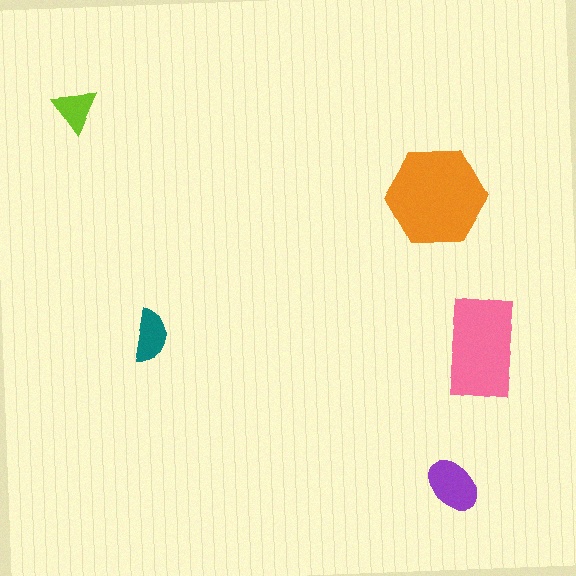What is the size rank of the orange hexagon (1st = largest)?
1st.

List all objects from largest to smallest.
The orange hexagon, the pink rectangle, the purple ellipse, the teal semicircle, the lime triangle.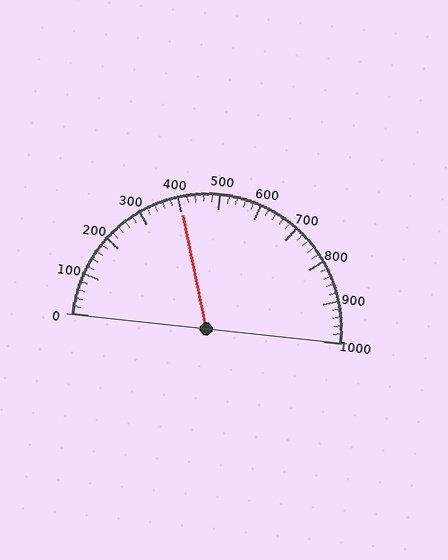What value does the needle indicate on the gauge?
The needle indicates approximately 400.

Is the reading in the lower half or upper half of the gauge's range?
The reading is in the lower half of the range (0 to 1000).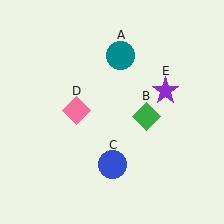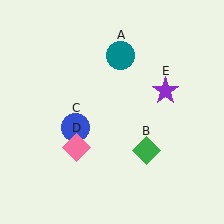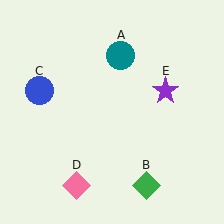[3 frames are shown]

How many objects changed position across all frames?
3 objects changed position: green diamond (object B), blue circle (object C), pink diamond (object D).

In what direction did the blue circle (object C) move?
The blue circle (object C) moved up and to the left.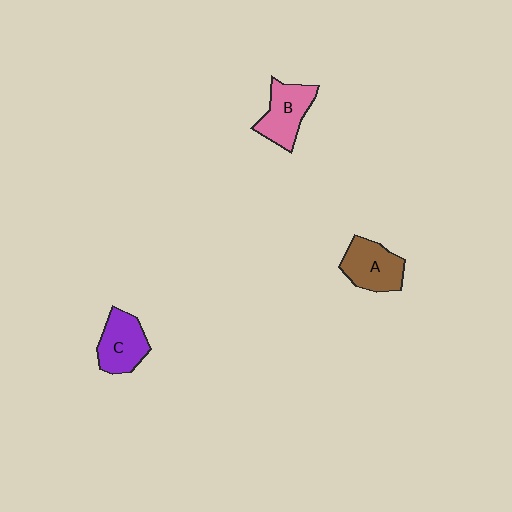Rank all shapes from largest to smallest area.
From largest to smallest: A (brown), B (pink), C (purple).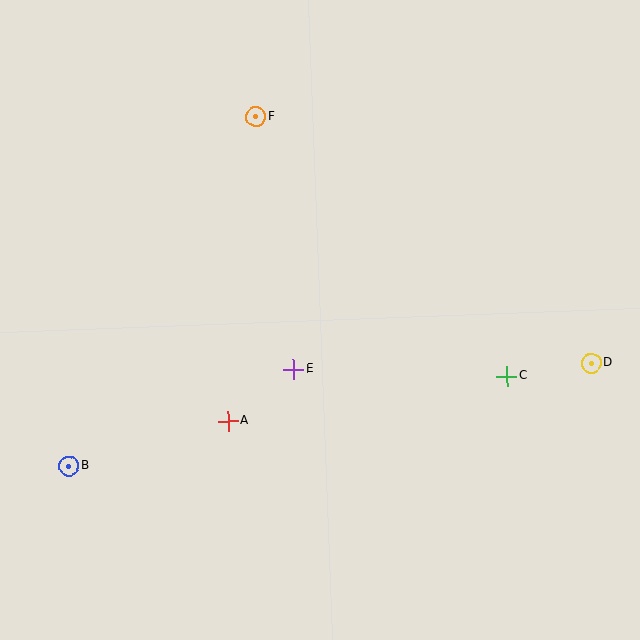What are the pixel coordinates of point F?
Point F is at (256, 117).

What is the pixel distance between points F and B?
The distance between F and B is 396 pixels.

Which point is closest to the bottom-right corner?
Point D is closest to the bottom-right corner.